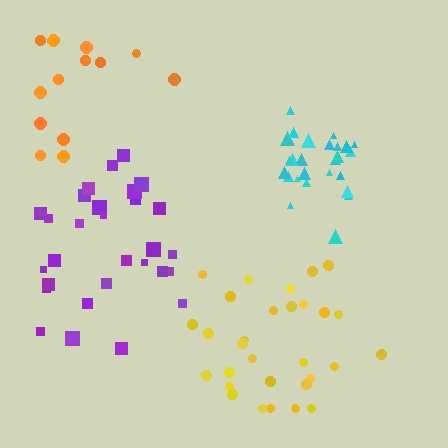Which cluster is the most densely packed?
Cyan.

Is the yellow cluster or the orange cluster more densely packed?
Yellow.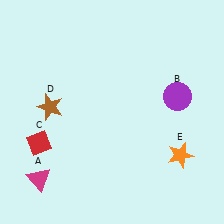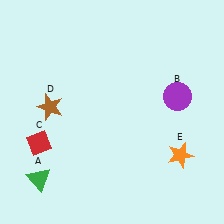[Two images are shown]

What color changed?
The triangle (A) changed from magenta in Image 1 to green in Image 2.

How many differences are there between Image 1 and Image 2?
There is 1 difference between the two images.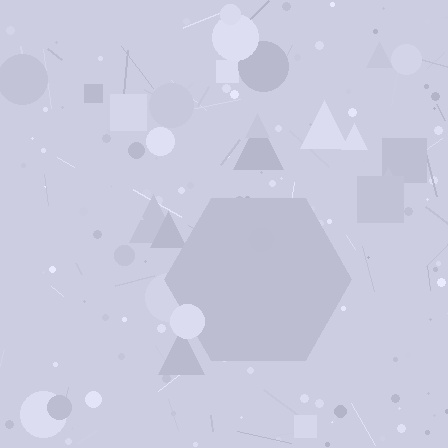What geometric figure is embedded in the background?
A hexagon is embedded in the background.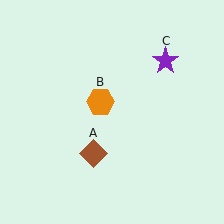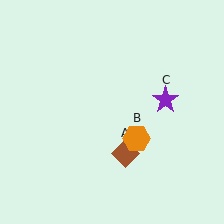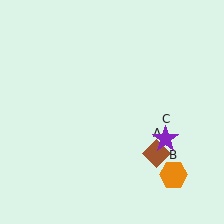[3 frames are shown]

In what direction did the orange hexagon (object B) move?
The orange hexagon (object B) moved down and to the right.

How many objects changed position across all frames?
3 objects changed position: brown diamond (object A), orange hexagon (object B), purple star (object C).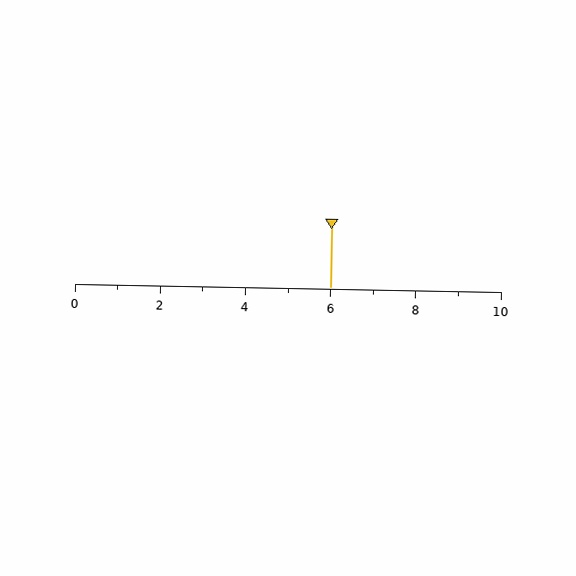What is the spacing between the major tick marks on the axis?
The major ticks are spaced 2 apart.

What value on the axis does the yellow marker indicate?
The marker indicates approximately 6.